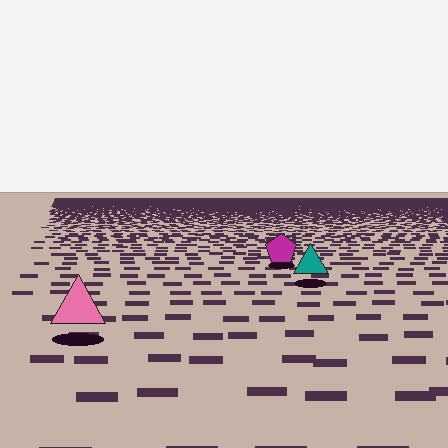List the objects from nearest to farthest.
From nearest to farthest: the pink triangle, the teal triangle, the magenta pentagon.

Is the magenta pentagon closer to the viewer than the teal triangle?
No. The teal triangle is closer — you can tell from the texture gradient: the ground texture is coarser near it.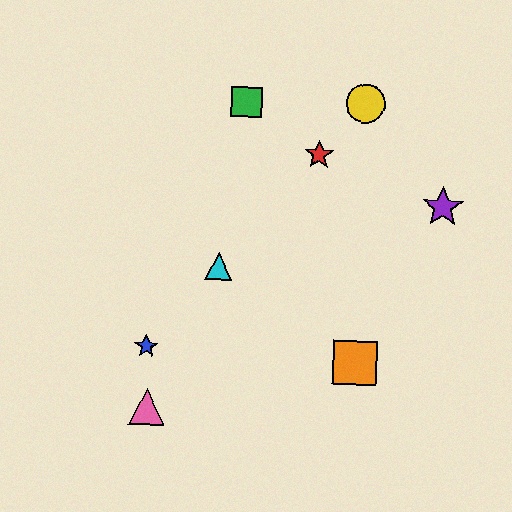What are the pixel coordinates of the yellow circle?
The yellow circle is at (366, 104).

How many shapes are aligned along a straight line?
4 shapes (the red star, the blue star, the yellow circle, the cyan triangle) are aligned along a straight line.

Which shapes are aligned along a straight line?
The red star, the blue star, the yellow circle, the cyan triangle are aligned along a straight line.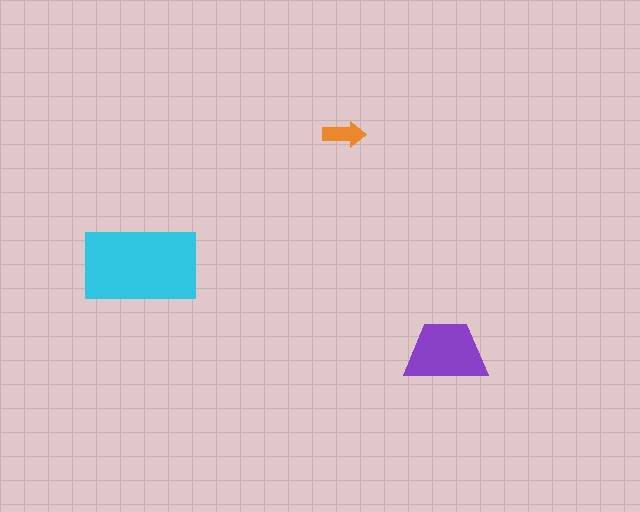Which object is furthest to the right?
The purple trapezoid is rightmost.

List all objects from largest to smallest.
The cyan rectangle, the purple trapezoid, the orange arrow.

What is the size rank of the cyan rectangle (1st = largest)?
1st.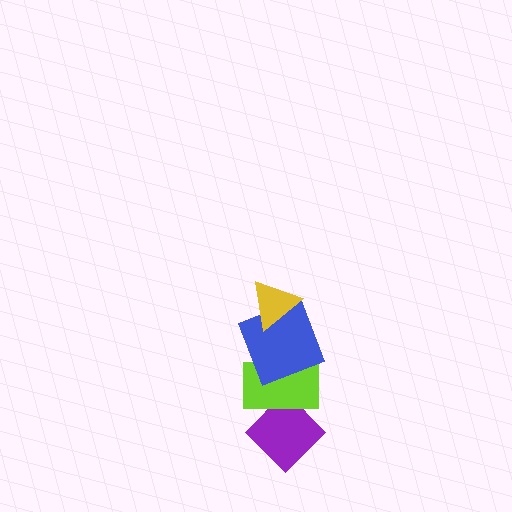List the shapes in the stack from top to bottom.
From top to bottom: the yellow triangle, the blue square, the lime rectangle, the purple diamond.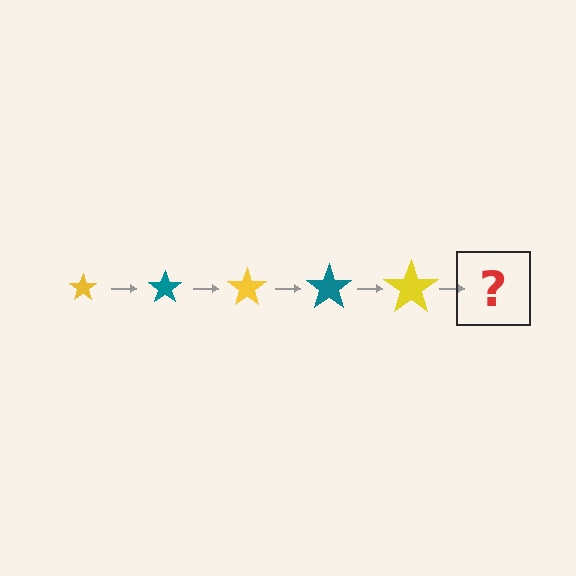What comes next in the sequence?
The next element should be a teal star, larger than the previous one.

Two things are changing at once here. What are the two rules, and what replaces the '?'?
The two rules are that the star grows larger each step and the color cycles through yellow and teal. The '?' should be a teal star, larger than the previous one.